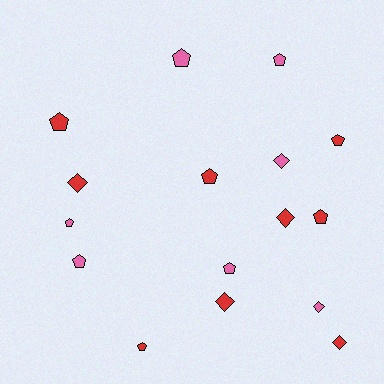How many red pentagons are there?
There are 5 red pentagons.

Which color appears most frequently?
Red, with 9 objects.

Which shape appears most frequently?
Pentagon, with 10 objects.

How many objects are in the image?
There are 16 objects.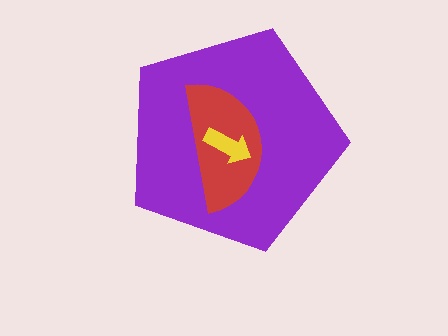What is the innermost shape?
The yellow arrow.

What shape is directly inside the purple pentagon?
The red semicircle.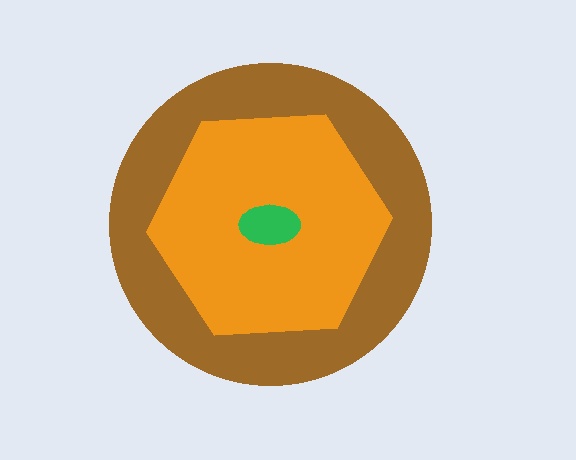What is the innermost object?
The green ellipse.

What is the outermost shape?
The brown circle.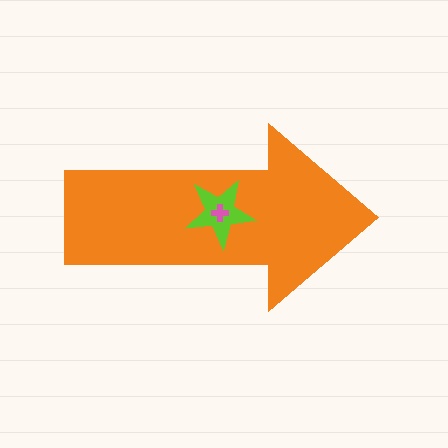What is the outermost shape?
The orange arrow.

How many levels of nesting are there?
3.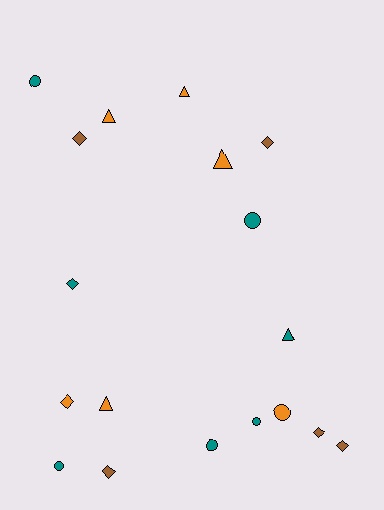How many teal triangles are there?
There is 1 teal triangle.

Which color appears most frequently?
Teal, with 7 objects.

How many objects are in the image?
There are 18 objects.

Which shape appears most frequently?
Diamond, with 7 objects.